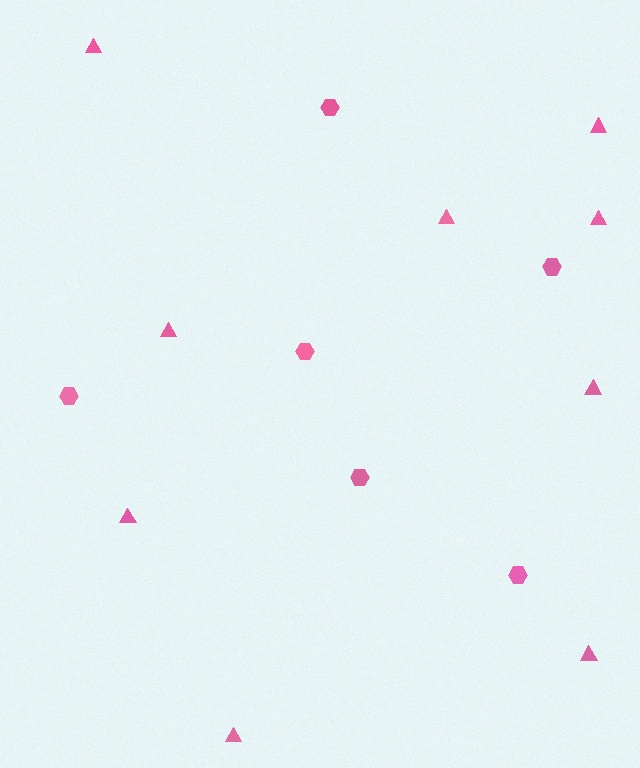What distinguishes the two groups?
There are 2 groups: one group of triangles (9) and one group of hexagons (6).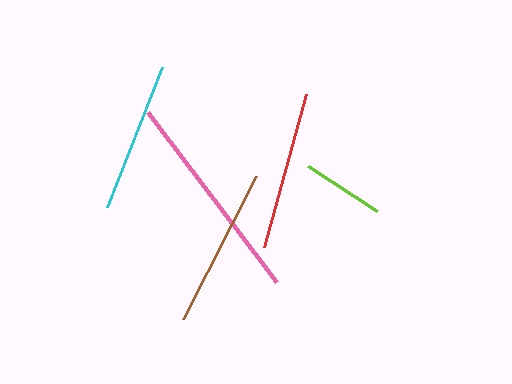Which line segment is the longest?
The pink line is the longest at approximately 214 pixels.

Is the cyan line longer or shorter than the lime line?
The cyan line is longer than the lime line.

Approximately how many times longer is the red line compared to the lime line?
The red line is approximately 1.9 times the length of the lime line.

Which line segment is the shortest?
The lime line is the shortest at approximately 83 pixels.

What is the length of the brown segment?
The brown segment is approximately 161 pixels long.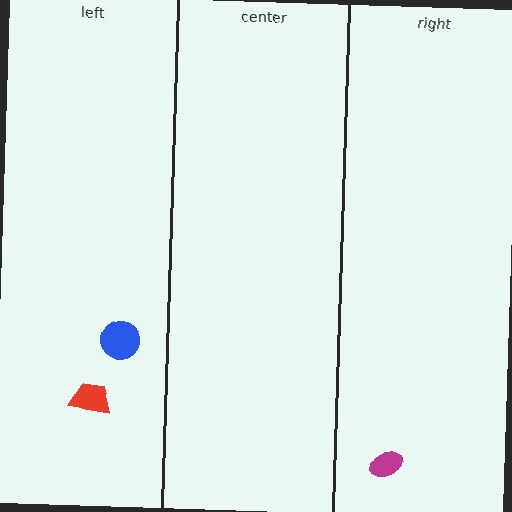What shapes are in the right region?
The magenta ellipse.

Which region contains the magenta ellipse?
The right region.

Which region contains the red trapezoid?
The left region.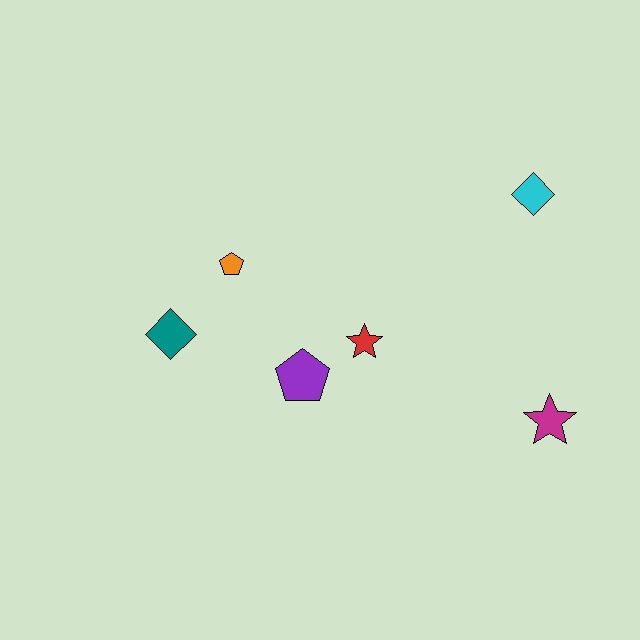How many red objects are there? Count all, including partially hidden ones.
There is 1 red object.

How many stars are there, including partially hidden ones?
There are 2 stars.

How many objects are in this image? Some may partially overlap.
There are 6 objects.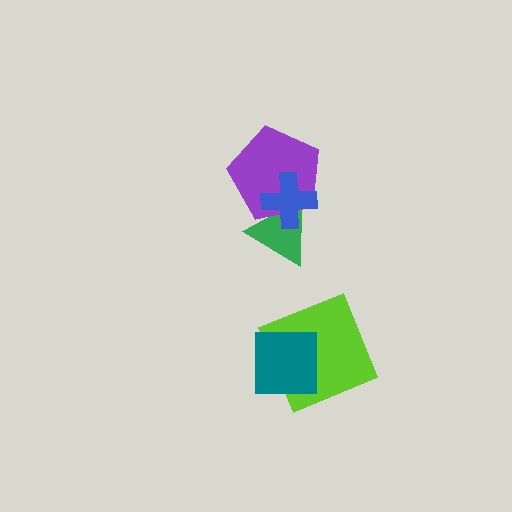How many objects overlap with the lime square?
1 object overlaps with the lime square.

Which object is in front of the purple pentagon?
The blue cross is in front of the purple pentagon.